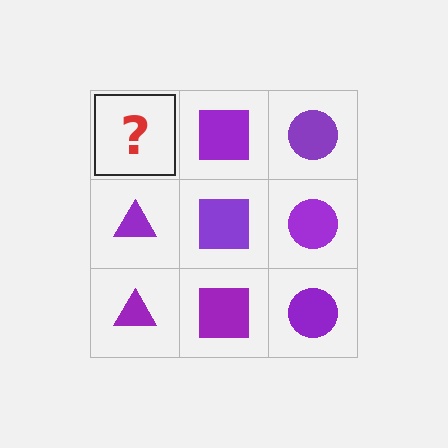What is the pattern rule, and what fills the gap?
The rule is that each column has a consistent shape. The gap should be filled with a purple triangle.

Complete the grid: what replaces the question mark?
The question mark should be replaced with a purple triangle.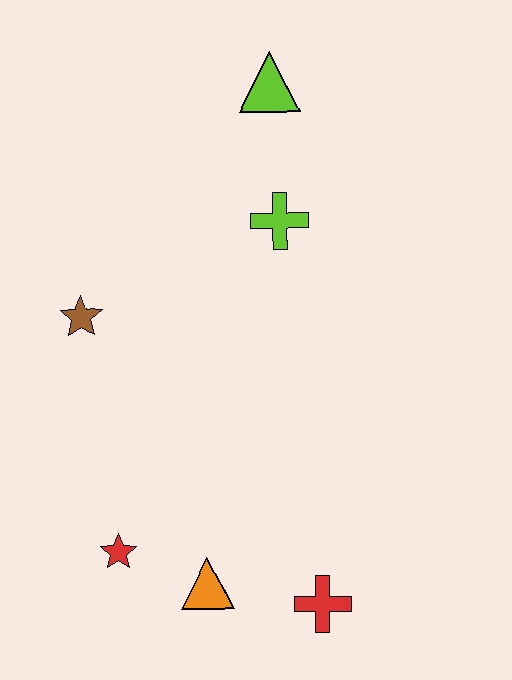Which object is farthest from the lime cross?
The red cross is farthest from the lime cross.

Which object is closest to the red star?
The orange triangle is closest to the red star.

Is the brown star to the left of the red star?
Yes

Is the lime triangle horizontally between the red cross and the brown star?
Yes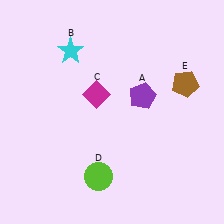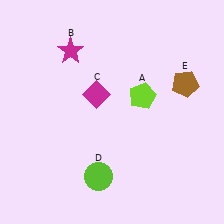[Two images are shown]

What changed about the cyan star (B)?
In Image 1, B is cyan. In Image 2, it changed to magenta.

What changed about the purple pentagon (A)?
In Image 1, A is purple. In Image 2, it changed to lime.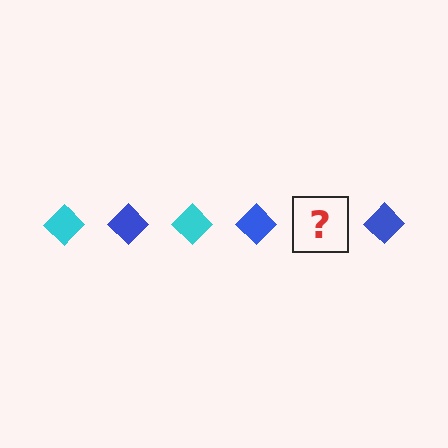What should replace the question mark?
The question mark should be replaced with a cyan diamond.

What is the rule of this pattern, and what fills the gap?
The rule is that the pattern cycles through cyan, blue diamonds. The gap should be filled with a cyan diamond.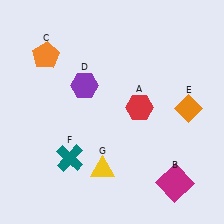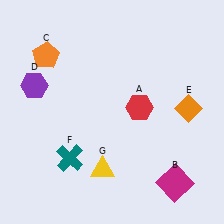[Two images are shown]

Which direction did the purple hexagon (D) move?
The purple hexagon (D) moved left.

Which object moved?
The purple hexagon (D) moved left.